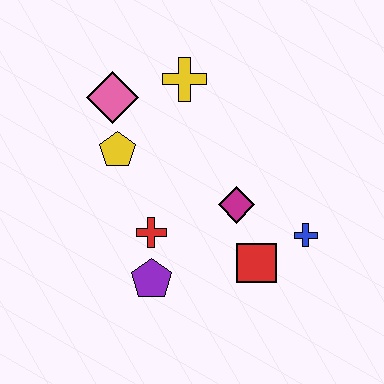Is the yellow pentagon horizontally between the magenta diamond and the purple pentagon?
No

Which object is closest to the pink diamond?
The yellow pentagon is closest to the pink diamond.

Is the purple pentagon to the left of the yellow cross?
Yes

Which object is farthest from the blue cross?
The pink diamond is farthest from the blue cross.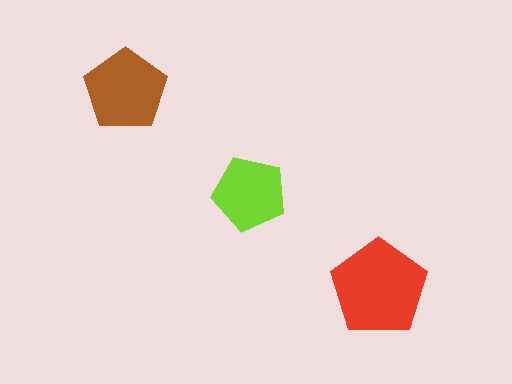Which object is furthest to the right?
The red pentagon is rightmost.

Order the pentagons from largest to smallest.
the red one, the brown one, the lime one.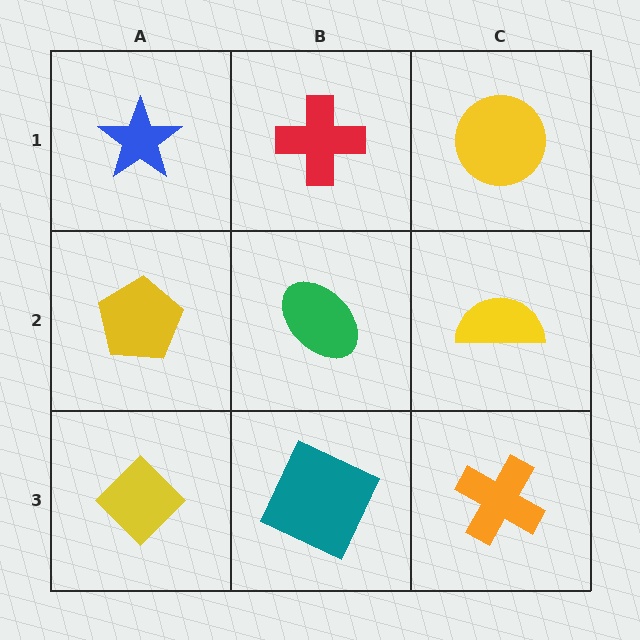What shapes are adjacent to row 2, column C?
A yellow circle (row 1, column C), an orange cross (row 3, column C), a green ellipse (row 2, column B).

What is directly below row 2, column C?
An orange cross.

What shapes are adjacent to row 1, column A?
A yellow pentagon (row 2, column A), a red cross (row 1, column B).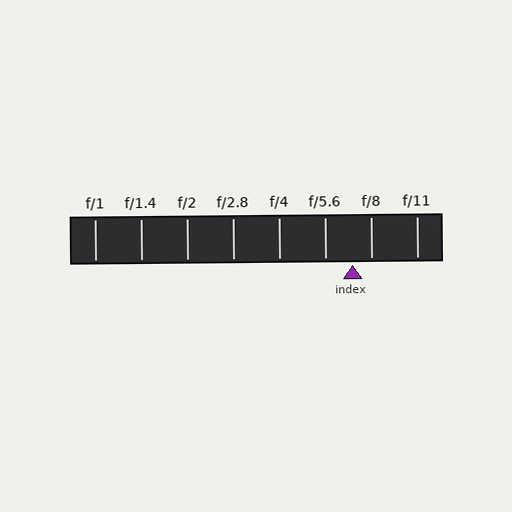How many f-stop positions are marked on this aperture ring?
There are 8 f-stop positions marked.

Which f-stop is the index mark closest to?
The index mark is closest to f/8.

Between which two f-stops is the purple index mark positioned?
The index mark is between f/5.6 and f/8.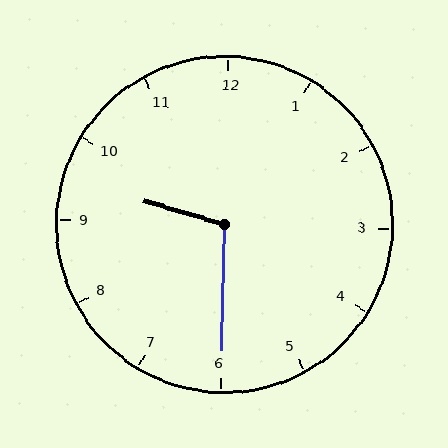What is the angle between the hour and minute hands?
Approximately 105 degrees.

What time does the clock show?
9:30.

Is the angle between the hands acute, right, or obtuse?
It is obtuse.